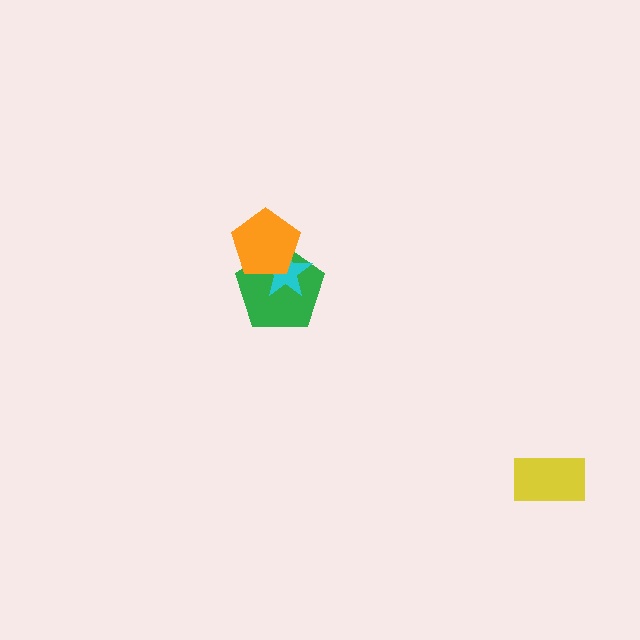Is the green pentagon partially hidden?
Yes, it is partially covered by another shape.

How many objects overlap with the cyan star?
2 objects overlap with the cyan star.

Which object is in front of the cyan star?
The orange pentagon is in front of the cyan star.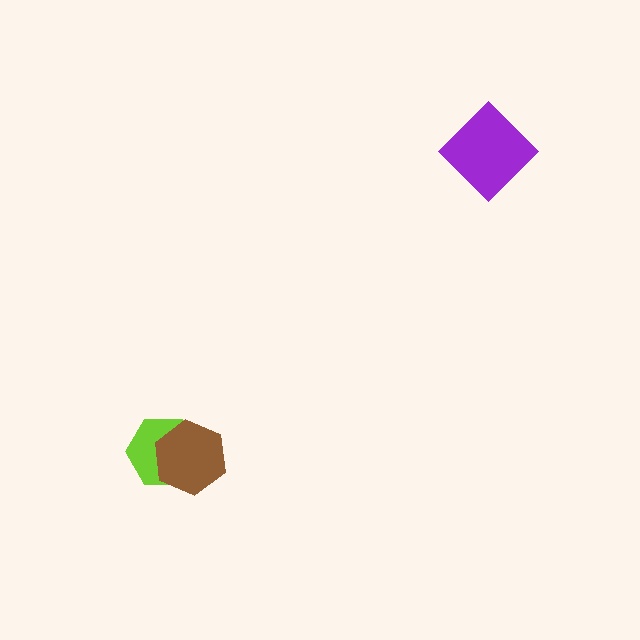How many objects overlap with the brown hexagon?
1 object overlaps with the brown hexagon.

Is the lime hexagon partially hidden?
Yes, it is partially covered by another shape.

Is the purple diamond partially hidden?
No, no other shape covers it.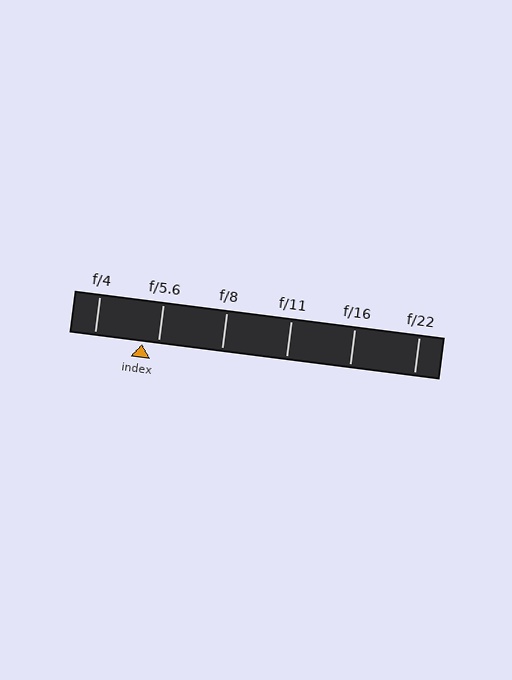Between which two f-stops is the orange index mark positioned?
The index mark is between f/4 and f/5.6.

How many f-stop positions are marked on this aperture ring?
There are 6 f-stop positions marked.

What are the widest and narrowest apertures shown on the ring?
The widest aperture shown is f/4 and the narrowest is f/22.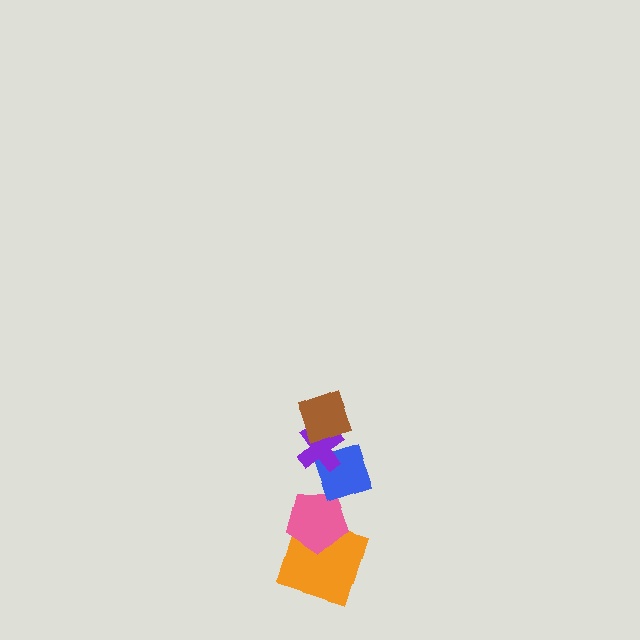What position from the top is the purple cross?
The purple cross is 2nd from the top.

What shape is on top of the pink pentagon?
The blue diamond is on top of the pink pentagon.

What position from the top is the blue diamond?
The blue diamond is 3rd from the top.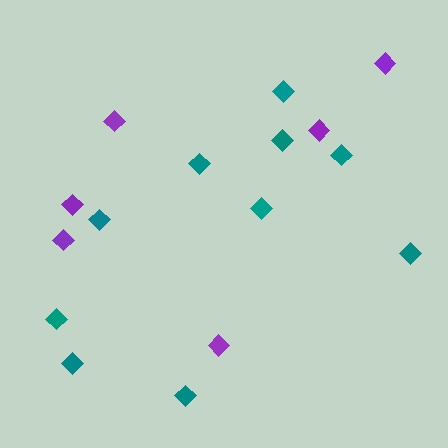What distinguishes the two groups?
There are 2 groups: one group of purple diamonds (6) and one group of teal diamonds (10).